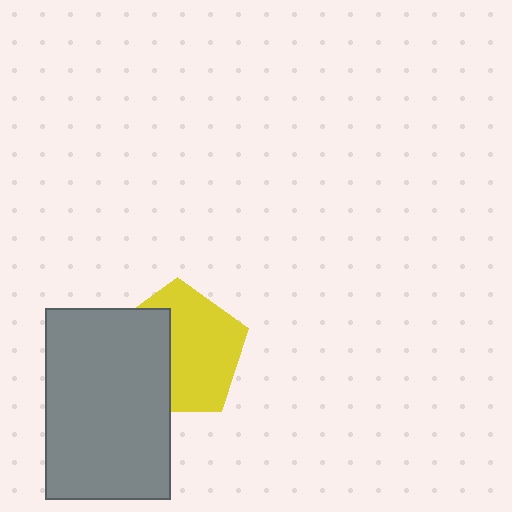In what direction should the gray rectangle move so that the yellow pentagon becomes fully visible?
The gray rectangle should move left. That is the shortest direction to clear the overlap and leave the yellow pentagon fully visible.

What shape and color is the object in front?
The object in front is a gray rectangle.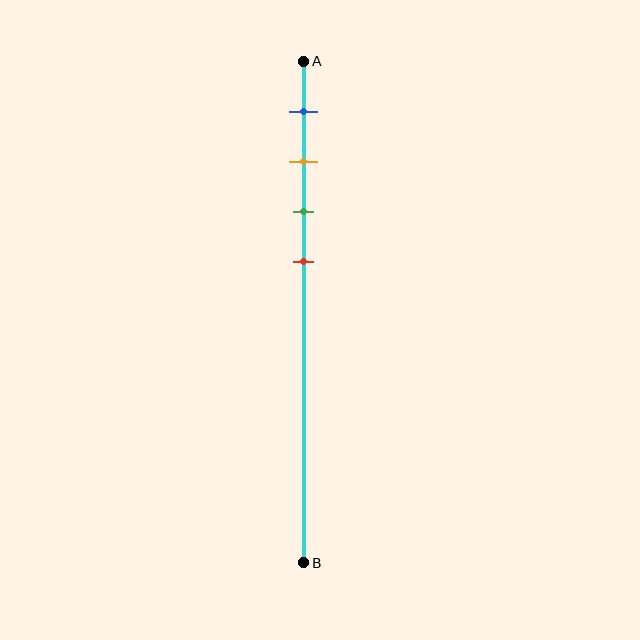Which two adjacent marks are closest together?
The orange and green marks are the closest adjacent pair.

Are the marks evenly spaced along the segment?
Yes, the marks are approximately evenly spaced.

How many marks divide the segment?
There are 4 marks dividing the segment.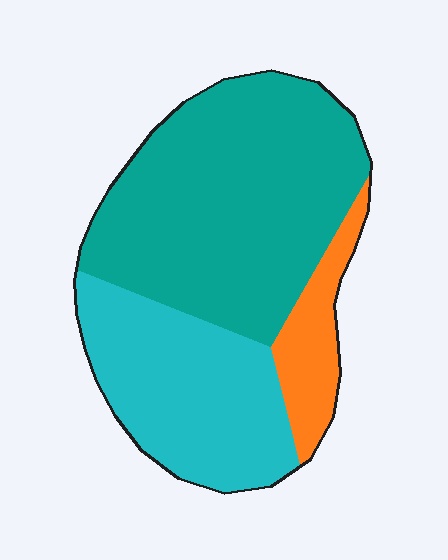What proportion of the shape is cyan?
Cyan takes up between a quarter and a half of the shape.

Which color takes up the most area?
Teal, at roughly 55%.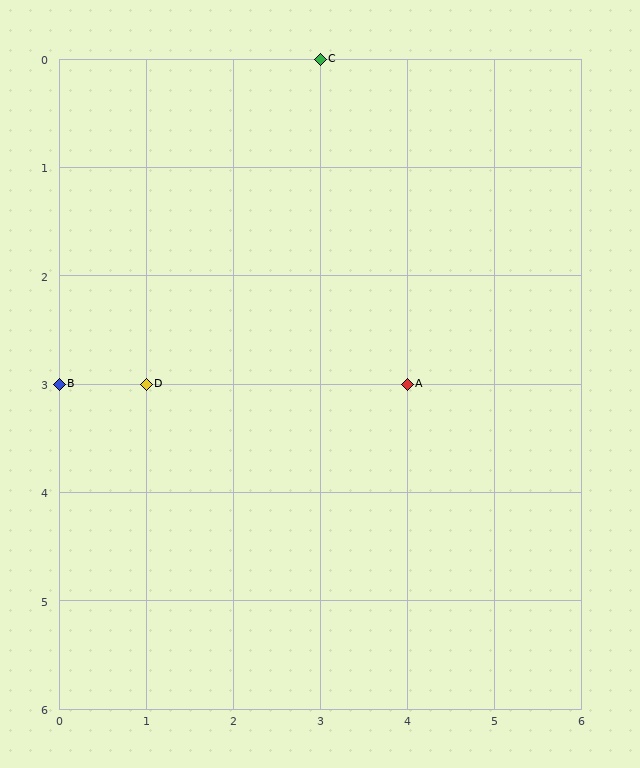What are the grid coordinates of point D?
Point D is at grid coordinates (1, 3).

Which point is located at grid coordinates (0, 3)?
Point B is at (0, 3).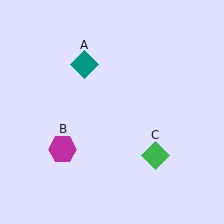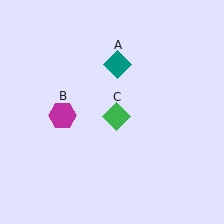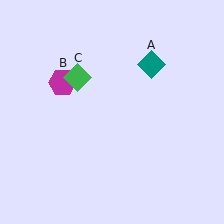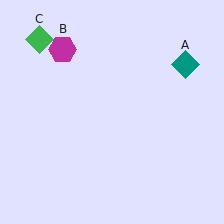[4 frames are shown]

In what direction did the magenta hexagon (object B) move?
The magenta hexagon (object B) moved up.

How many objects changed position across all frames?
3 objects changed position: teal diamond (object A), magenta hexagon (object B), green diamond (object C).